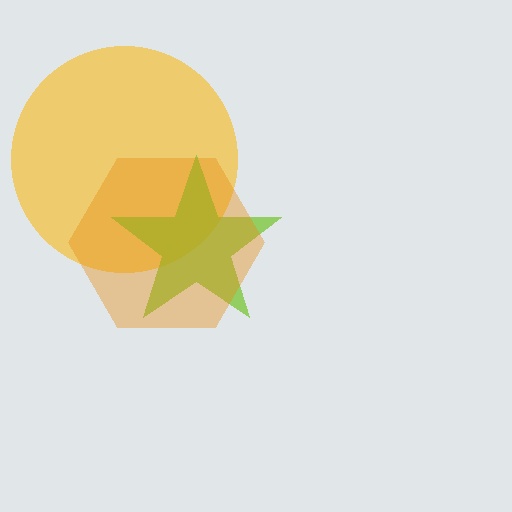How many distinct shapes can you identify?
There are 3 distinct shapes: a yellow circle, a lime star, an orange hexagon.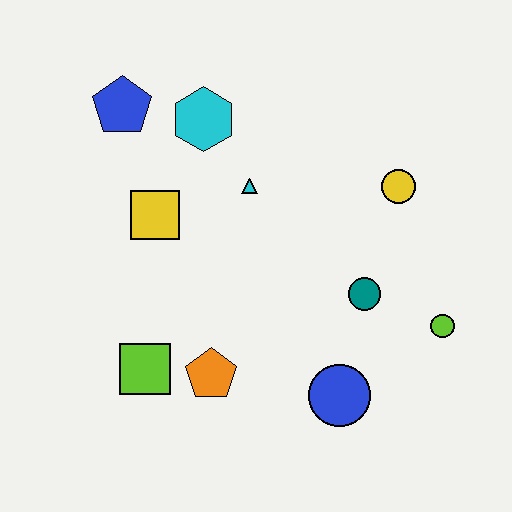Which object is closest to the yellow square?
The cyan triangle is closest to the yellow square.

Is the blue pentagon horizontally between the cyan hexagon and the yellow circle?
No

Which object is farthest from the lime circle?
The blue pentagon is farthest from the lime circle.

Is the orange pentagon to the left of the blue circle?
Yes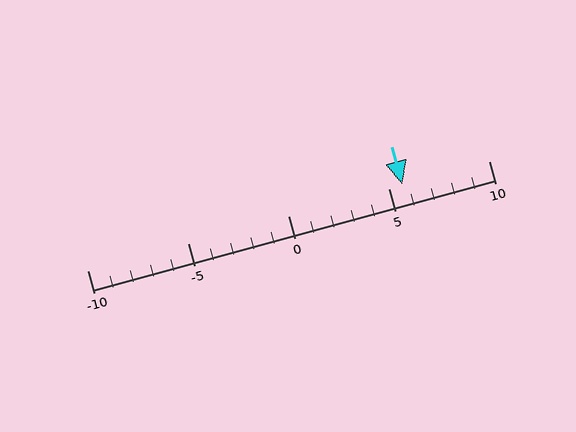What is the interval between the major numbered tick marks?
The major tick marks are spaced 5 units apart.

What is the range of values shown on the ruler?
The ruler shows values from -10 to 10.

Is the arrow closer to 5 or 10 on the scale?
The arrow is closer to 5.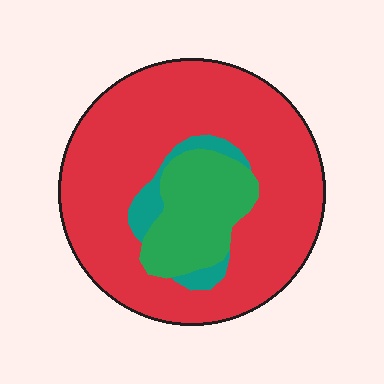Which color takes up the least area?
Teal, at roughly 5%.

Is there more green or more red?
Red.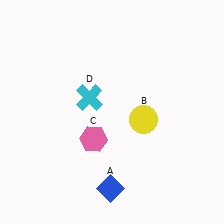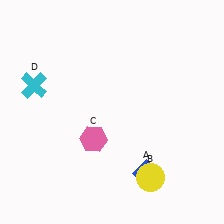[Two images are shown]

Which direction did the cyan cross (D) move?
The cyan cross (D) moved left.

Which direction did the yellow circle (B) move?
The yellow circle (B) moved down.